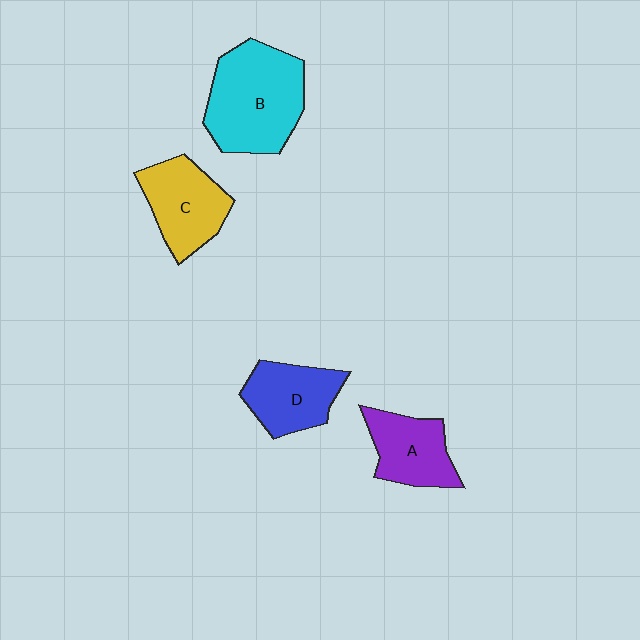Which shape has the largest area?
Shape B (cyan).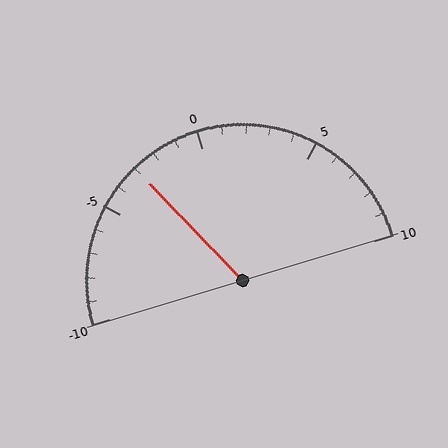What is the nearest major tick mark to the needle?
The nearest major tick mark is -5.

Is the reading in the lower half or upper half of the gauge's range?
The reading is in the lower half of the range (-10 to 10).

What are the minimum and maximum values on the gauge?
The gauge ranges from -10 to 10.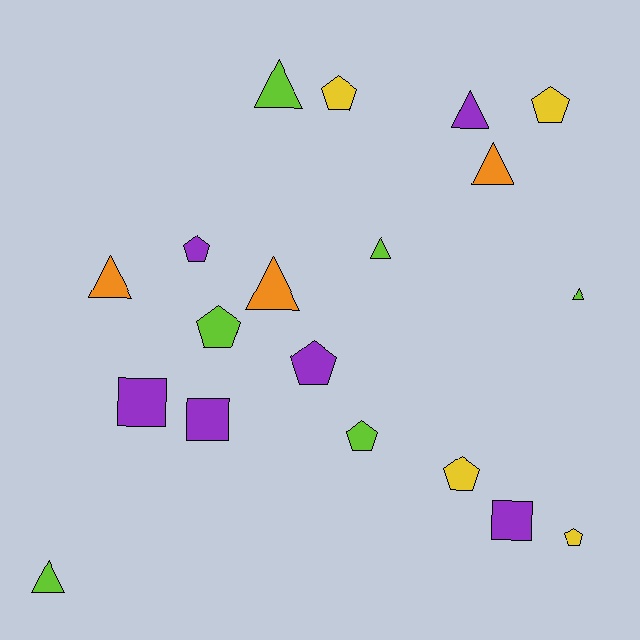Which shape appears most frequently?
Pentagon, with 8 objects.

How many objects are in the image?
There are 19 objects.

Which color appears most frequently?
Purple, with 6 objects.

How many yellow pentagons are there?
There are 4 yellow pentagons.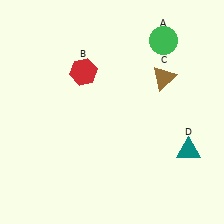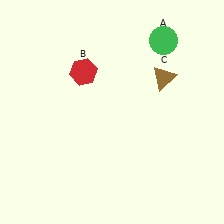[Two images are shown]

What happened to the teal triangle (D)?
The teal triangle (D) was removed in Image 2. It was in the bottom-right area of Image 1.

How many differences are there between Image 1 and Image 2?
There is 1 difference between the two images.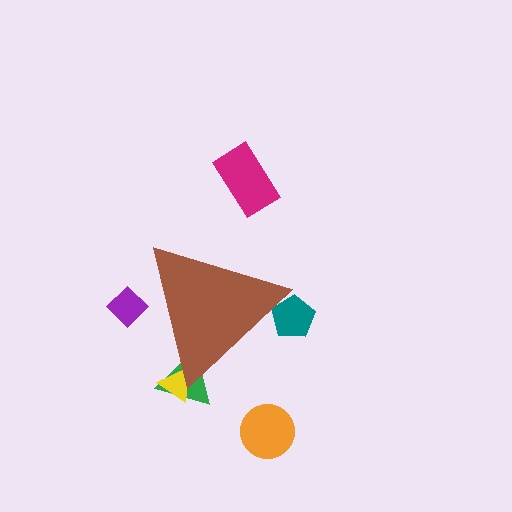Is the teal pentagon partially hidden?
Yes, the teal pentagon is partially hidden behind the brown triangle.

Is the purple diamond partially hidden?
Yes, the purple diamond is partially hidden behind the brown triangle.